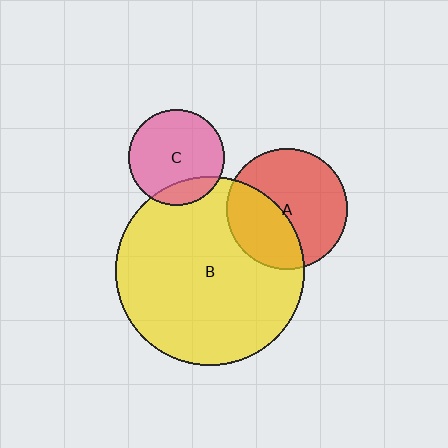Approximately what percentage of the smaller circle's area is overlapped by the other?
Approximately 40%.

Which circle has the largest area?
Circle B (yellow).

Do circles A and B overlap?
Yes.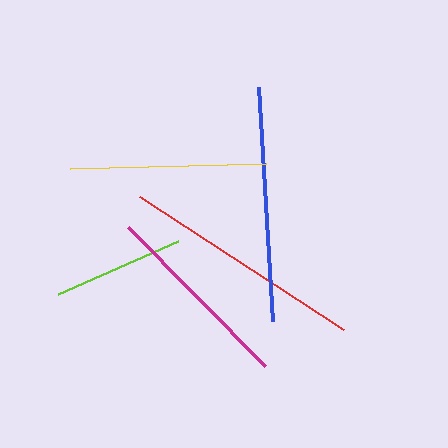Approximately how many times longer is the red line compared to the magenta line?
The red line is approximately 1.2 times the length of the magenta line.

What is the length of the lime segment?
The lime segment is approximately 131 pixels long.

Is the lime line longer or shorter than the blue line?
The blue line is longer than the lime line.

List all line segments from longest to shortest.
From longest to shortest: red, blue, yellow, magenta, lime.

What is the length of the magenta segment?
The magenta segment is approximately 195 pixels long.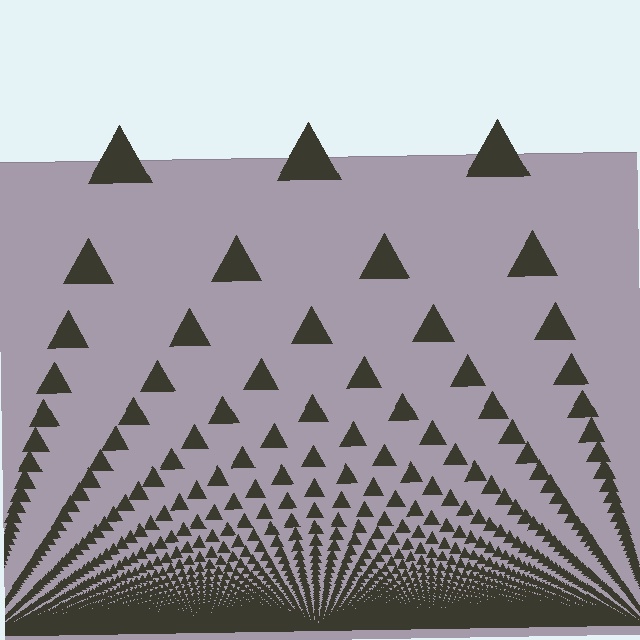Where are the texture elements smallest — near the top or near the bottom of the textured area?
Near the bottom.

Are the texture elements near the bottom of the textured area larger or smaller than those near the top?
Smaller. The gradient is inverted — elements near the bottom are smaller and denser.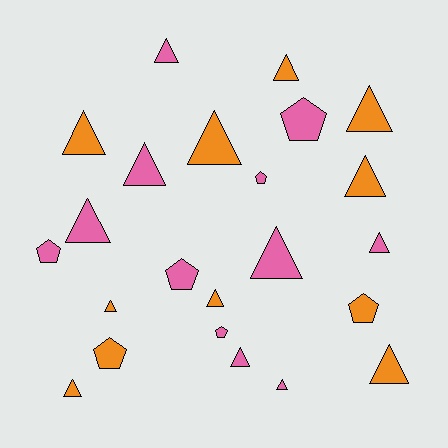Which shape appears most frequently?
Triangle, with 16 objects.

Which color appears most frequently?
Pink, with 12 objects.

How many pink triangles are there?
There are 7 pink triangles.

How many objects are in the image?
There are 23 objects.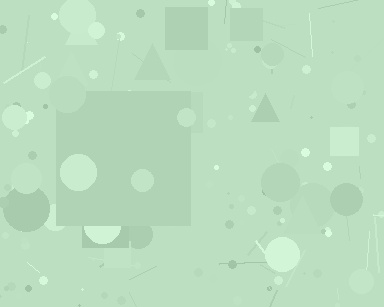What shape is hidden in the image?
A square is hidden in the image.